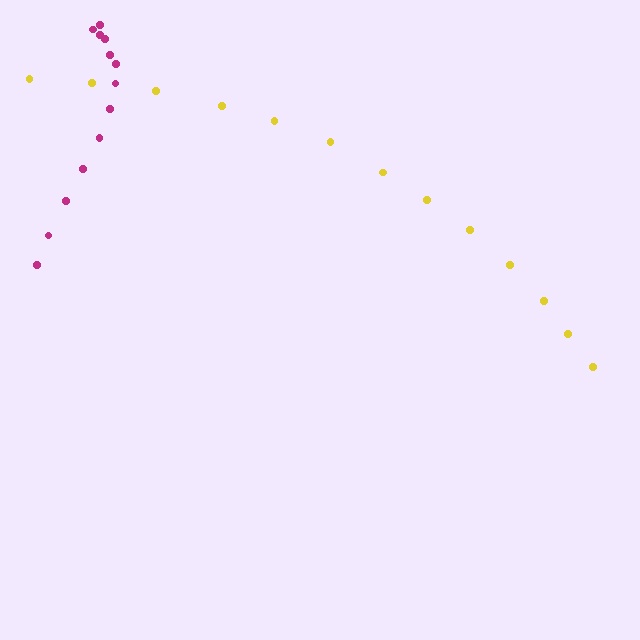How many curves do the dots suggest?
There are 2 distinct paths.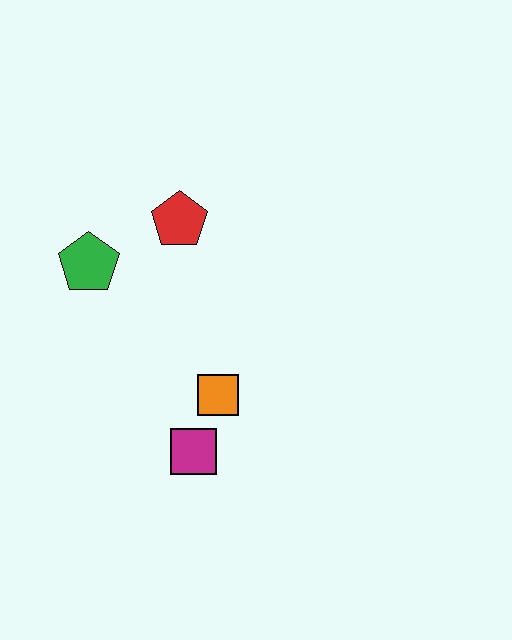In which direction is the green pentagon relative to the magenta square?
The green pentagon is above the magenta square.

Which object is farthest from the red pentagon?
The magenta square is farthest from the red pentagon.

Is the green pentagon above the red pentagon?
No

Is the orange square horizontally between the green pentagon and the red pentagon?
No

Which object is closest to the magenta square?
The orange square is closest to the magenta square.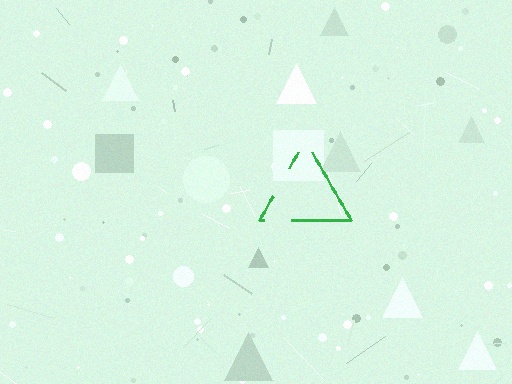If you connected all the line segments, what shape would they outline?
They would outline a triangle.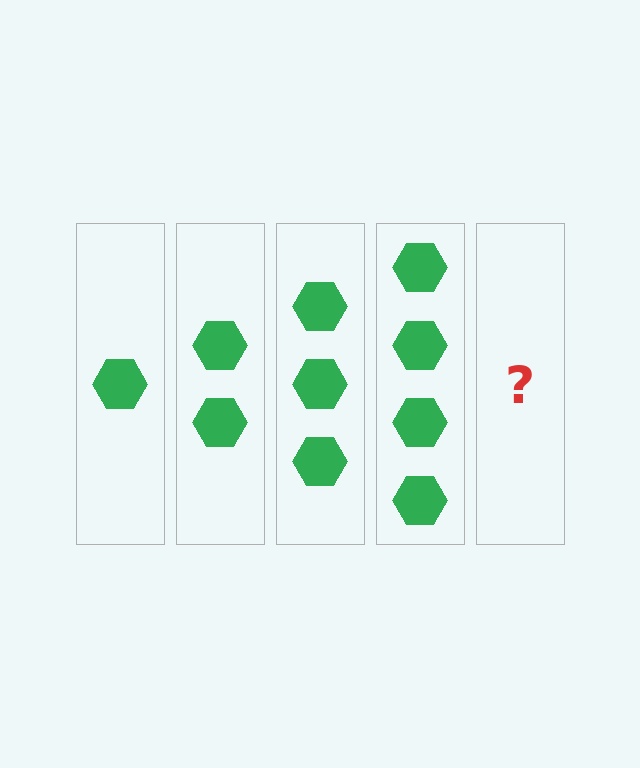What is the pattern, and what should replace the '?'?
The pattern is that each step adds one more hexagon. The '?' should be 5 hexagons.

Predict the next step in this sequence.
The next step is 5 hexagons.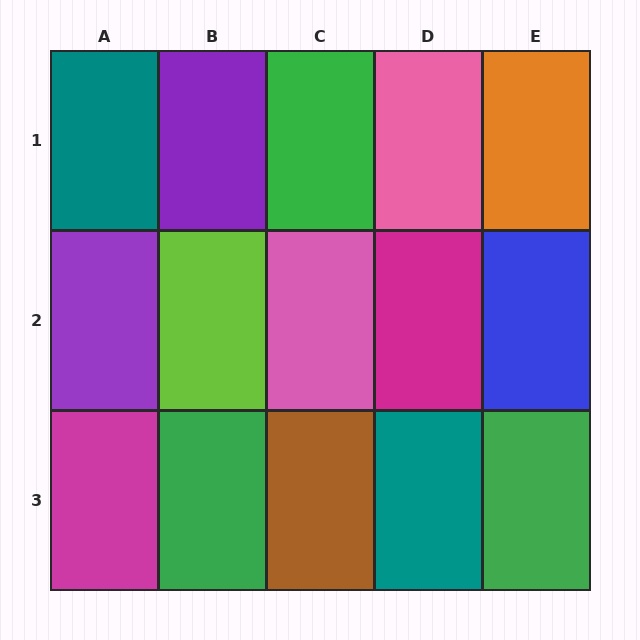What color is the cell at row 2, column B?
Lime.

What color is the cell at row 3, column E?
Green.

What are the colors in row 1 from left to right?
Teal, purple, green, pink, orange.